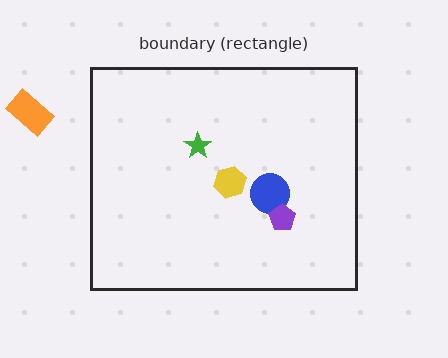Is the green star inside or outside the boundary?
Inside.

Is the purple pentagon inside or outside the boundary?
Inside.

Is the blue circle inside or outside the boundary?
Inside.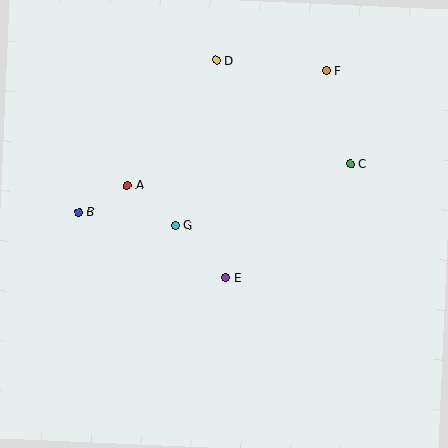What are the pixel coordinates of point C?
Point C is at (350, 164).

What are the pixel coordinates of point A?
Point A is at (127, 185).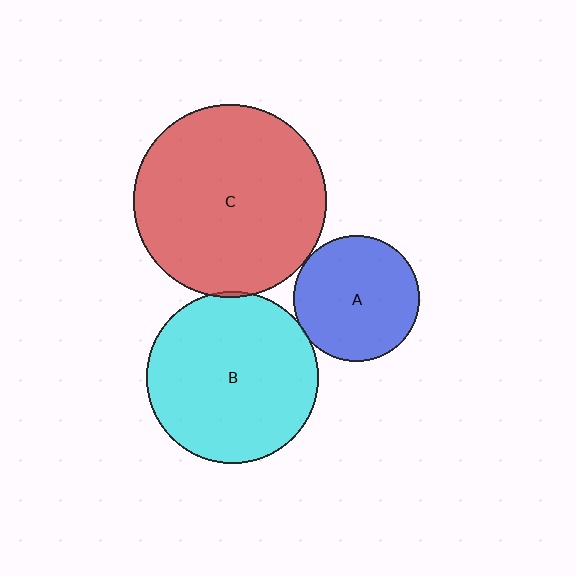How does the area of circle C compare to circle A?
Approximately 2.3 times.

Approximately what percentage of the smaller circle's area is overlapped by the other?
Approximately 5%.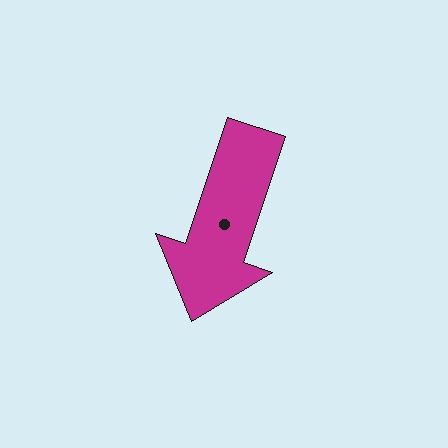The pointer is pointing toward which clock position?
Roughly 7 o'clock.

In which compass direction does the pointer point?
South.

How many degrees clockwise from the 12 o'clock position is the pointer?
Approximately 198 degrees.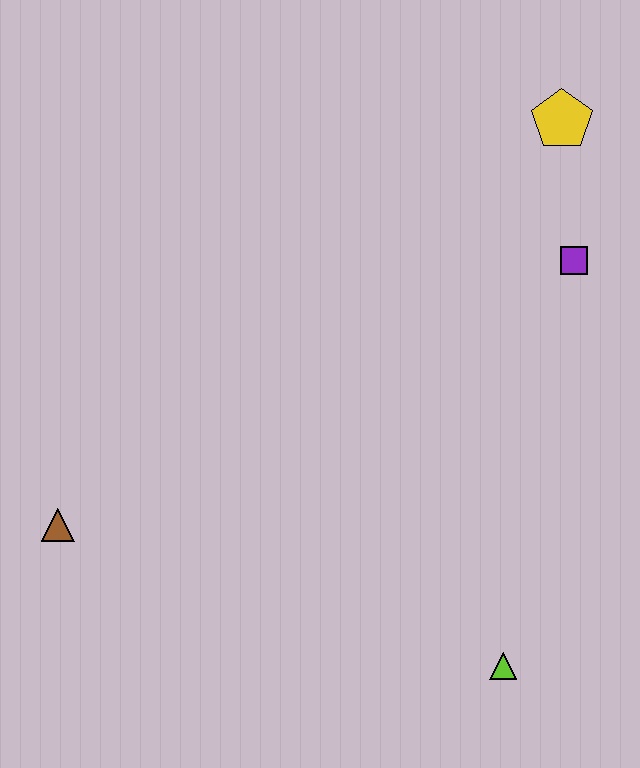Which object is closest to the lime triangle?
The purple square is closest to the lime triangle.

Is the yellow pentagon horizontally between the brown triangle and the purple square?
Yes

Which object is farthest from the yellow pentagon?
The brown triangle is farthest from the yellow pentagon.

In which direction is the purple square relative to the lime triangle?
The purple square is above the lime triangle.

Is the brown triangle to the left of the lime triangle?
Yes